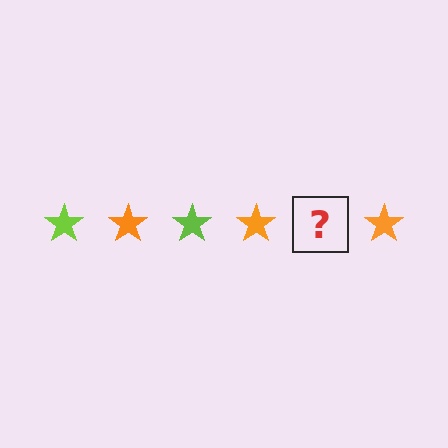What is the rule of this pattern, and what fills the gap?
The rule is that the pattern cycles through lime, orange stars. The gap should be filled with a lime star.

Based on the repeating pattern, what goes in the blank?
The blank should be a lime star.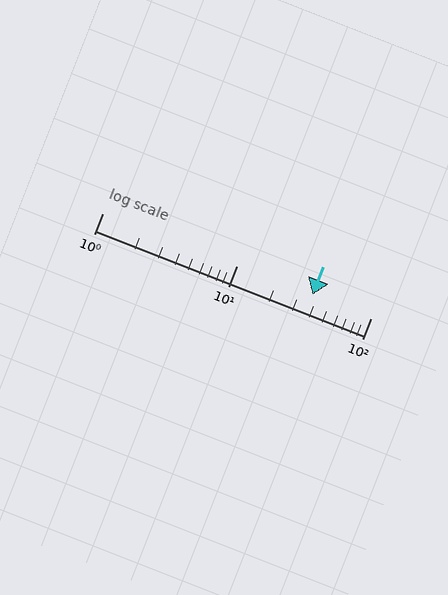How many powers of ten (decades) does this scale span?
The scale spans 2 decades, from 1 to 100.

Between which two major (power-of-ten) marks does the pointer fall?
The pointer is between 10 and 100.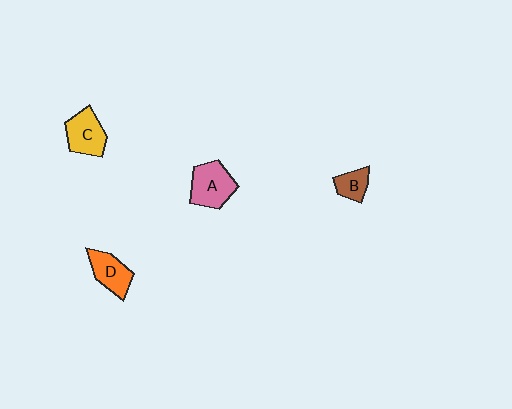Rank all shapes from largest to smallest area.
From largest to smallest: A (pink), C (yellow), D (orange), B (brown).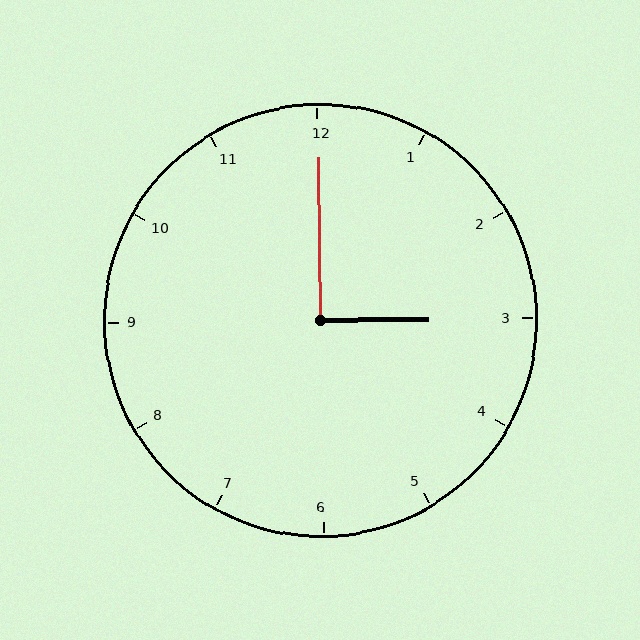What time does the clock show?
3:00.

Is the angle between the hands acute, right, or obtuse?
It is right.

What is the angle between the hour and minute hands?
Approximately 90 degrees.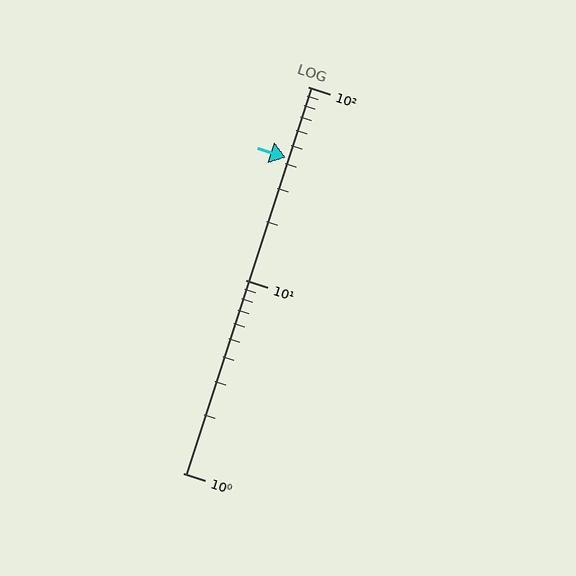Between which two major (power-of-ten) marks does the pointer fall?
The pointer is between 10 and 100.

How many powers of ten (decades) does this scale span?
The scale spans 2 decades, from 1 to 100.